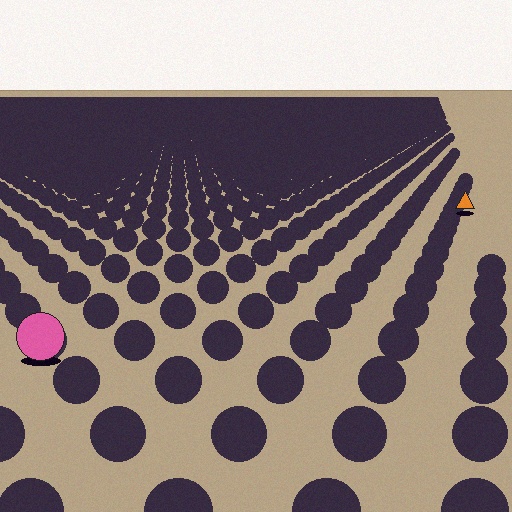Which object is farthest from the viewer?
The orange triangle is farthest from the viewer. It appears smaller and the ground texture around it is denser.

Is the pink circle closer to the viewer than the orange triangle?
Yes. The pink circle is closer — you can tell from the texture gradient: the ground texture is coarser near it.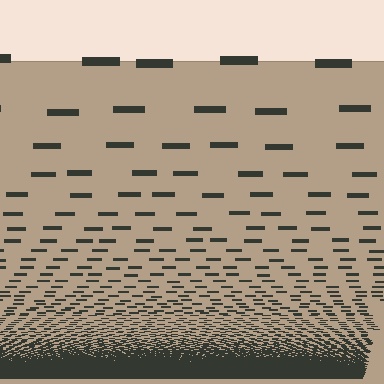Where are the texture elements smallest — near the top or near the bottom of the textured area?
Near the bottom.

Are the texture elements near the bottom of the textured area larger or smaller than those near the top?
Smaller. The gradient is inverted — elements near the bottom are smaller and denser.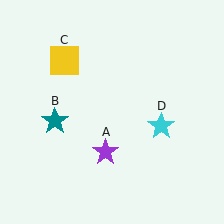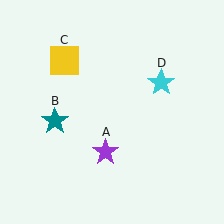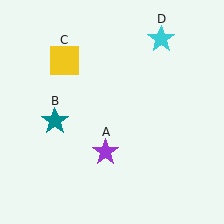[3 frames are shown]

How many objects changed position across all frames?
1 object changed position: cyan star (object D).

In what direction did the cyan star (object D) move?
The cyan star (object D) moved up.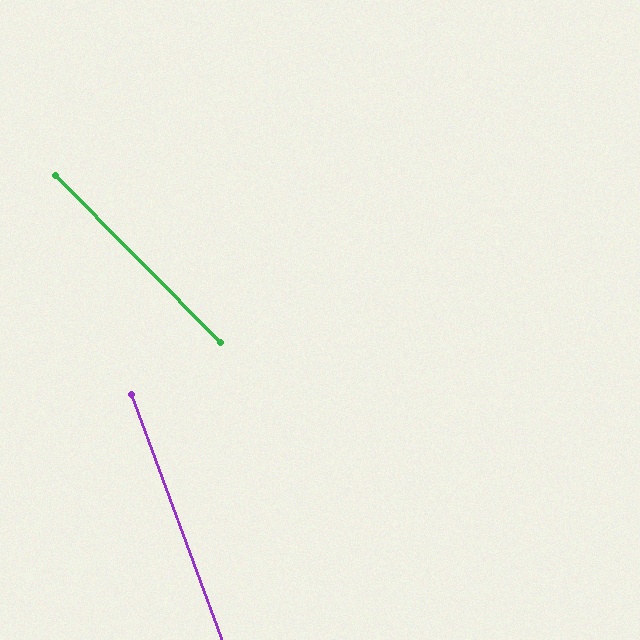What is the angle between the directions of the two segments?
Approximately 24 degrees.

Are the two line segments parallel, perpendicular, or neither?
Neither parallel nor perpendicular — they differ by about 24°.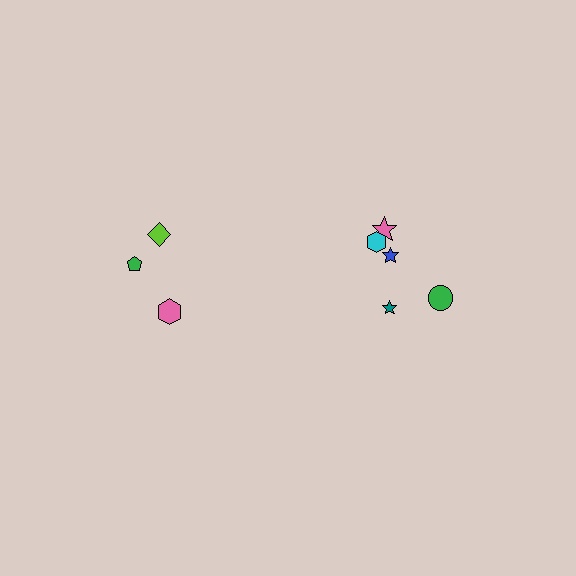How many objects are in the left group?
There are 3 objects.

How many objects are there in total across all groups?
There are 8 objects.